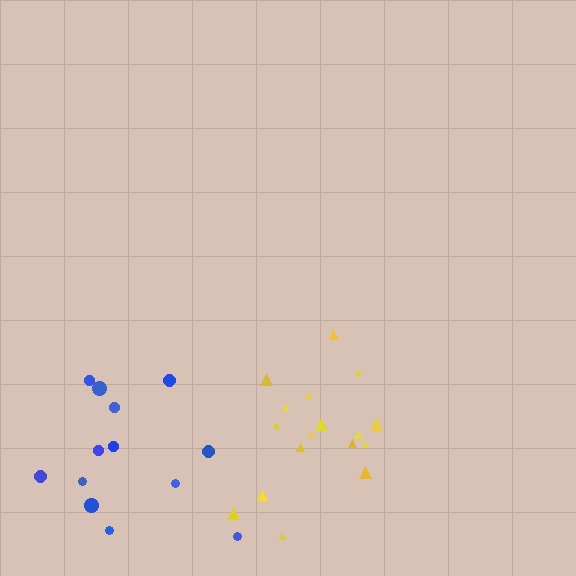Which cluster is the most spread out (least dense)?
Blue.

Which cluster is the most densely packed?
Yellow.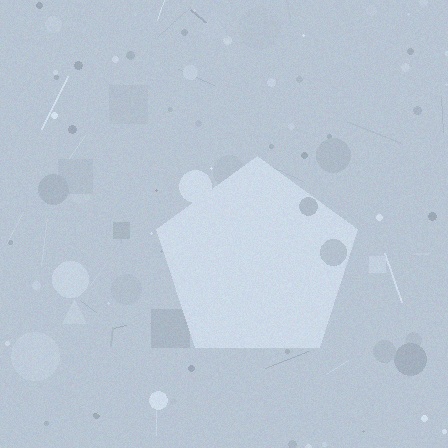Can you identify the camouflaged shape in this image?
The camouflaged shape is a pentagon.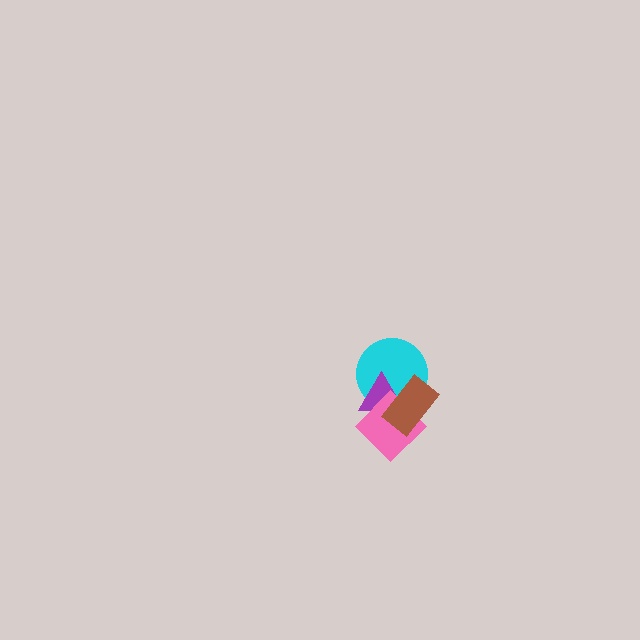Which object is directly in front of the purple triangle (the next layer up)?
The pink diamond is directly in front of the purple triangle.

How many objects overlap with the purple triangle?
3 objects overlap with the purple triangle.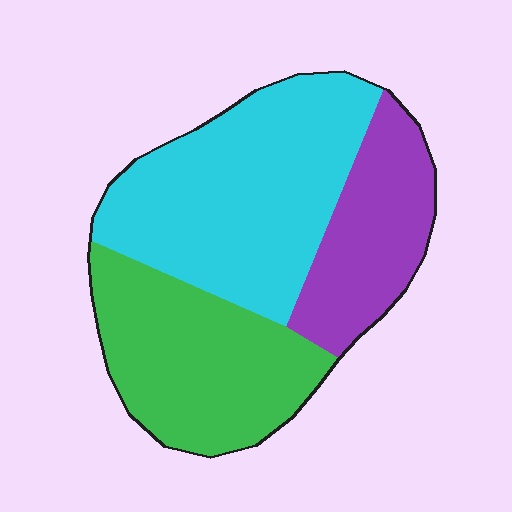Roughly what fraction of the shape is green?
Green covers around 35% of the shape.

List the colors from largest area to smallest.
From largest to smallest: cyan, green, purple.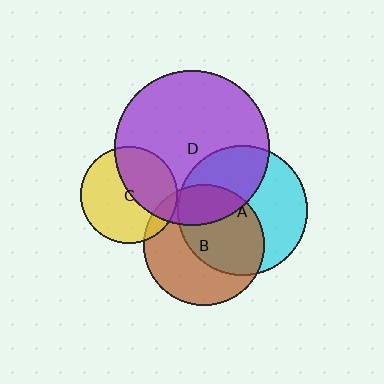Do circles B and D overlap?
Yes.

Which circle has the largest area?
Circle D (purple).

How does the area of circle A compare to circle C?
Approximately 1.8 times.